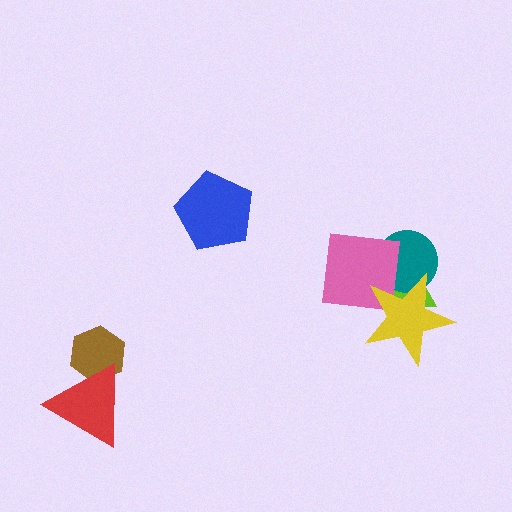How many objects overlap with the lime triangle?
3 objects overlap with the lime triangle.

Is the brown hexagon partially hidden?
Yes, it is partially covered by another shape.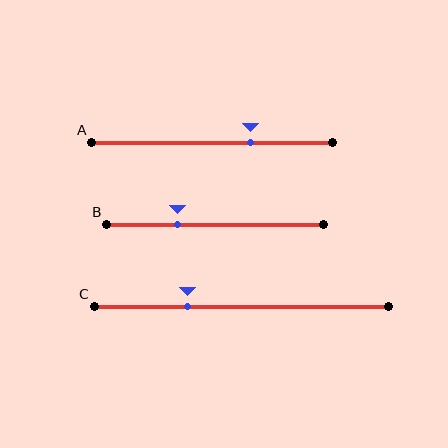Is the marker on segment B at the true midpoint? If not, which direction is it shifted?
No, the marker on segment B is shifted to the left by about 18% of the segment length.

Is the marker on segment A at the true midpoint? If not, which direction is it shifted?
No, the marker on segment A is shifted to the right by about 16% of the segment length.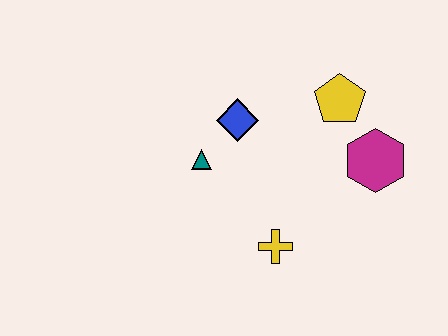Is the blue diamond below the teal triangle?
No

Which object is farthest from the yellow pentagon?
The yellow cross is farthest from the yellow pentagon.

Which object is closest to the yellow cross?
The teal triangle is closest to the yellow cross.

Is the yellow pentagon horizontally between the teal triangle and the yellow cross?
No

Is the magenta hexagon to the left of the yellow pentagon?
No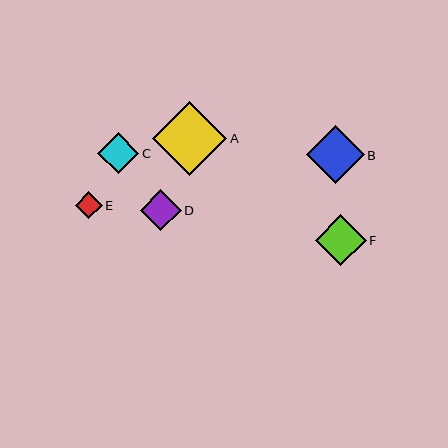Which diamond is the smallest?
Diamond E is the smallest with a size of approximately 27 pixels.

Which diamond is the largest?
Diamond A is the largest with a size of approximately 74 pixels.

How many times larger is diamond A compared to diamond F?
Diamond A is approximately 1.5 times the size of diamond F.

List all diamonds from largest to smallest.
From largest to smallest: A, B, F, D, C, E.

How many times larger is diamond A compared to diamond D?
Diamond A is approximately 1.8 times the size of diamond D.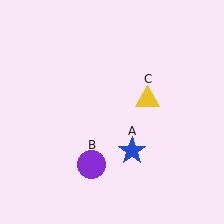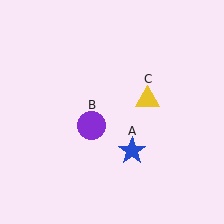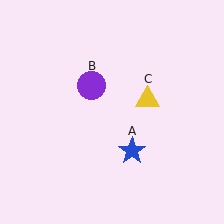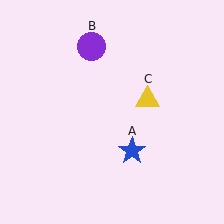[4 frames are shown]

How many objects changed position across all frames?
1 object changed position: purple circle (object B).